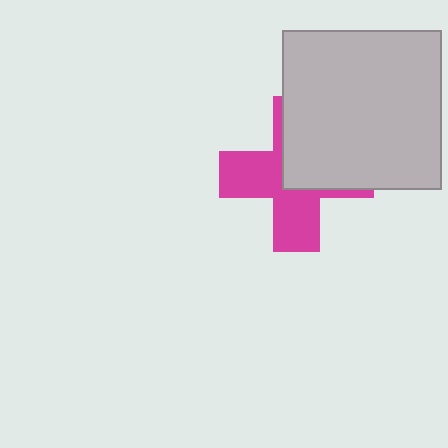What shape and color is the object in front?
The object in front is a light gray square.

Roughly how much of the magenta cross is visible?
About half of it is visible (roughly 54%).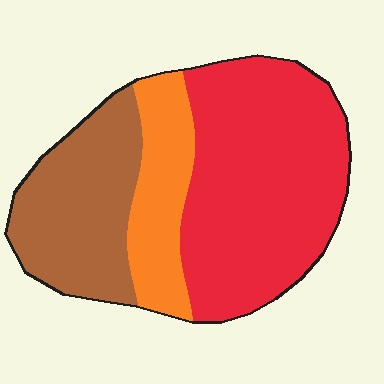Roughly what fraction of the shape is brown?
Brown takes up about one quarter (1/4) of the shape.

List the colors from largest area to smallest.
From largest to smallest: red, brown, orange.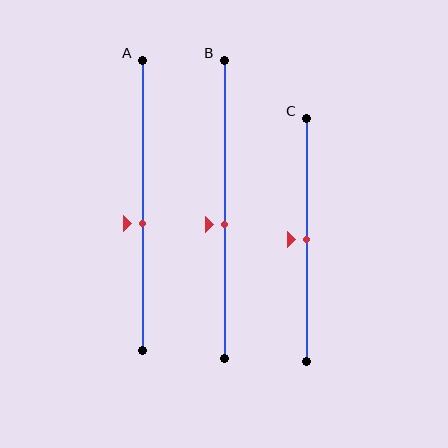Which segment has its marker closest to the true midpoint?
Segment C has its marker closest to the true midpoint.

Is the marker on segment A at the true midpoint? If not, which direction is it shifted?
No, the marker on segment A is shifted downward by about 6% of the segment length.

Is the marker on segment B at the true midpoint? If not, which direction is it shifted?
No, the marker on segment B is shifted downward by about 5% of the segment length.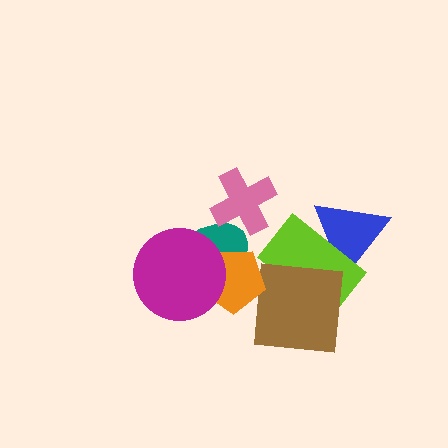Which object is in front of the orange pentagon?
The magenta circle is in front of the orange pentagon.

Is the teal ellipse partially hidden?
Yes, it is partially covered by another shape.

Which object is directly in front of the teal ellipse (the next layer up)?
The orange pentagon is directly in front of the teal ellipse.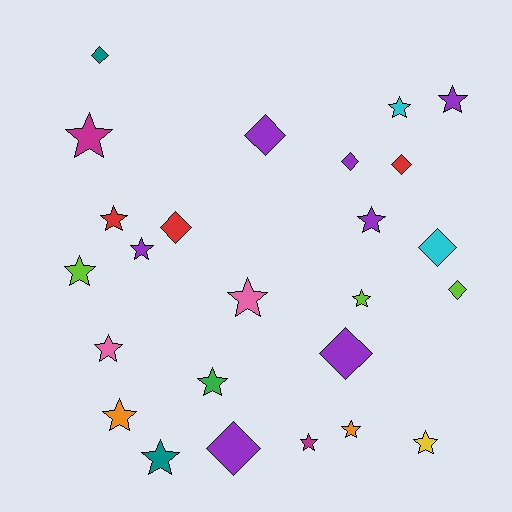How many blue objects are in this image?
There are no blue objects.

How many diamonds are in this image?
There are 9 diamonds.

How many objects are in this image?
There are 25 objects.